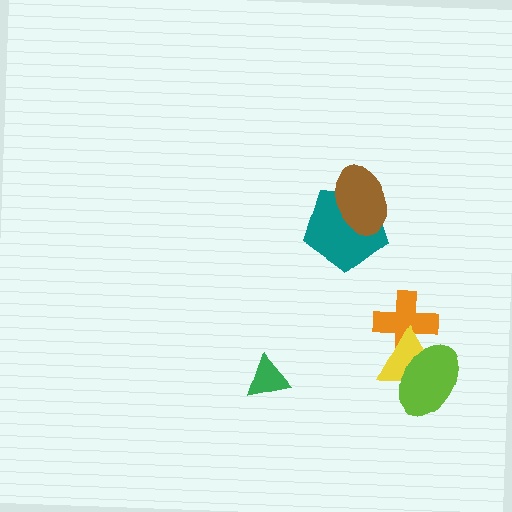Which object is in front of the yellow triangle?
The lime ellipse is in front of the yellow triangle.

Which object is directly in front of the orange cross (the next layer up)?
The yellow triangle is directly in front of the orange cross.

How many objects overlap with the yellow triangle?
2 objects overlap with the yellow triangle.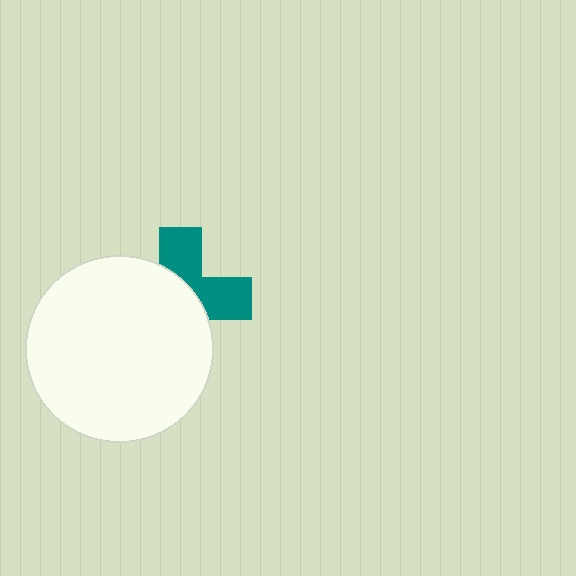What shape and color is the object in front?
The object in front is a white circle.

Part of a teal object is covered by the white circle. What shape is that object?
It is a cross.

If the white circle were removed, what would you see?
You would see the complete teal cross.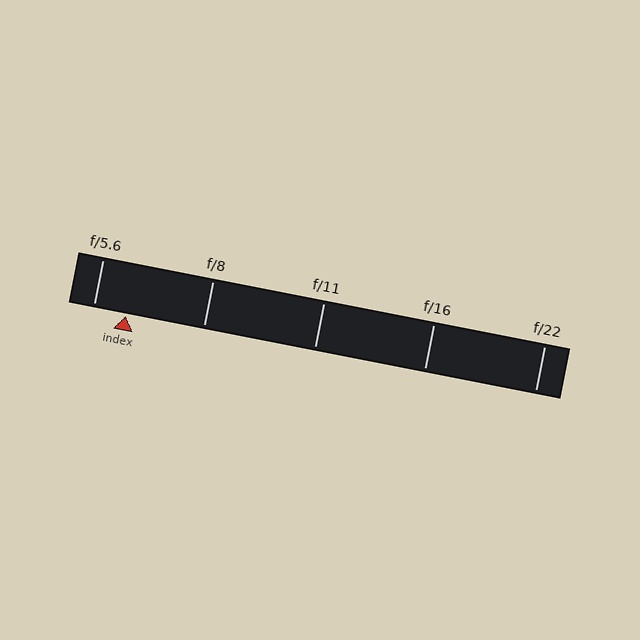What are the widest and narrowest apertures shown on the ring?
The widest aperture shown is f/5.6 and the narrowest is f/22.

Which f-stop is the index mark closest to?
The index mark is closest to f/5.6.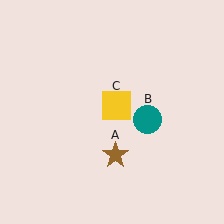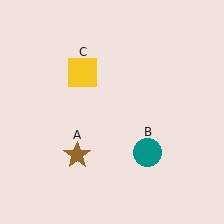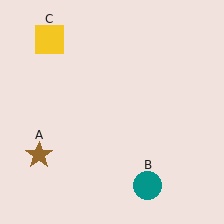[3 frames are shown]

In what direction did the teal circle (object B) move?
The teal circle (object B) moved down.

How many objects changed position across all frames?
3 objects changed position: brown star (object A), teal circle (object B), yellow square (object C).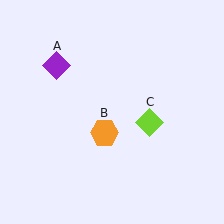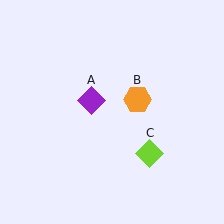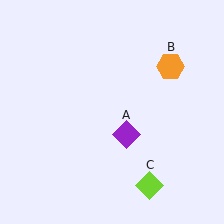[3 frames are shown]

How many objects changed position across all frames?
3 objects changed position: purple diamond (object A), orange hexagon (object B), lime diamond (object C).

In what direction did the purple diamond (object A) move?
The purple diamond (object A) moved down and to the right.